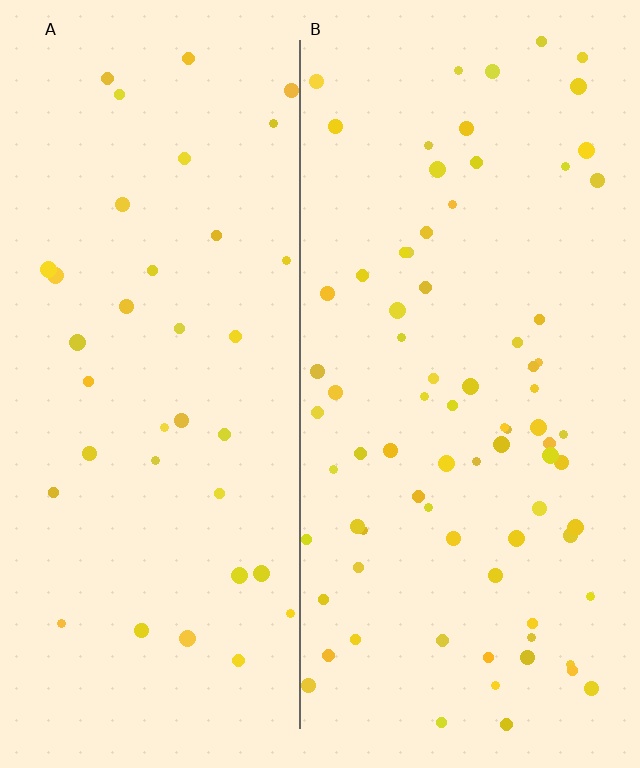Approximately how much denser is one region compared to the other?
Approximately 2.1× — region B over region A.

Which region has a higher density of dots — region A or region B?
B (the right).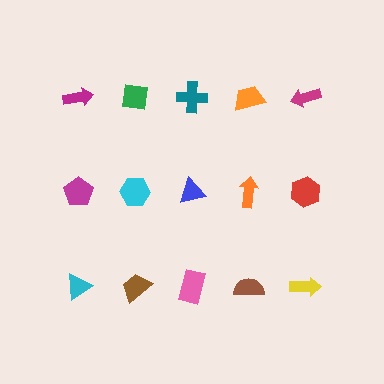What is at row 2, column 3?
A blue triangle.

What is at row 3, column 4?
A brown semicircle.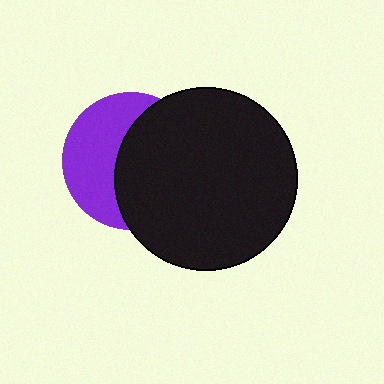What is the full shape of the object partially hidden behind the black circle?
The partially hidden object is a purple circle.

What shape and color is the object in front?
The object in front is a black circle.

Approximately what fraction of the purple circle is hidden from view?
Roughly 55% of the purple circle is hidden behind the black circle.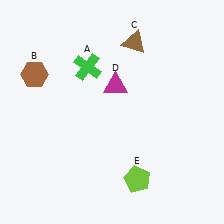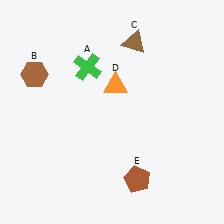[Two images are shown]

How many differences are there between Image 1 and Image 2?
There are 2 differences between the two images.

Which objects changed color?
D changed from magenta to orange. E changed from lime to brown.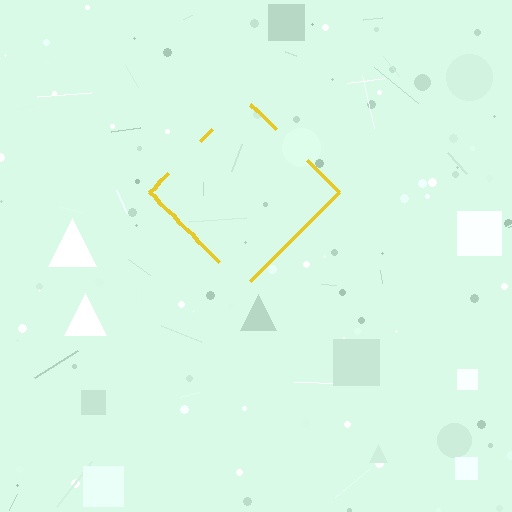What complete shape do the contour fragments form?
The contour fragments form a diamond.